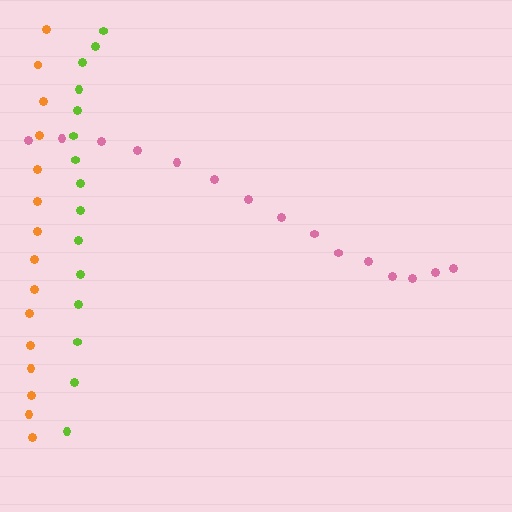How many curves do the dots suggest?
There are 3 distinct paths.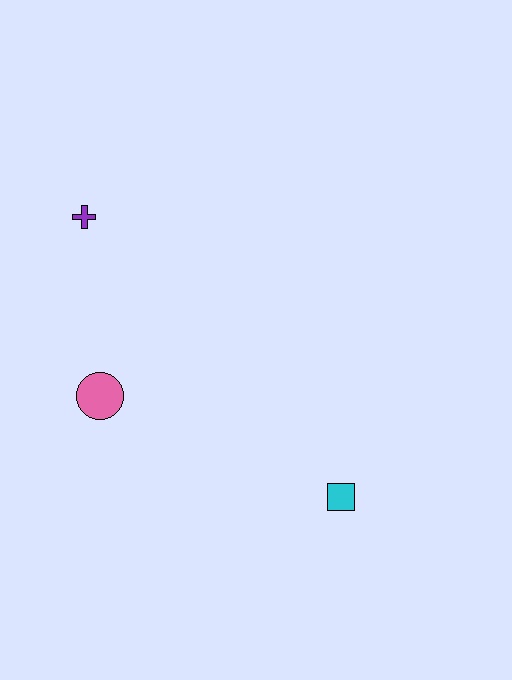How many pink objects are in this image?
There is 1 pink object.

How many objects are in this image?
There are 3 objects.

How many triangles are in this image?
There are no triangles.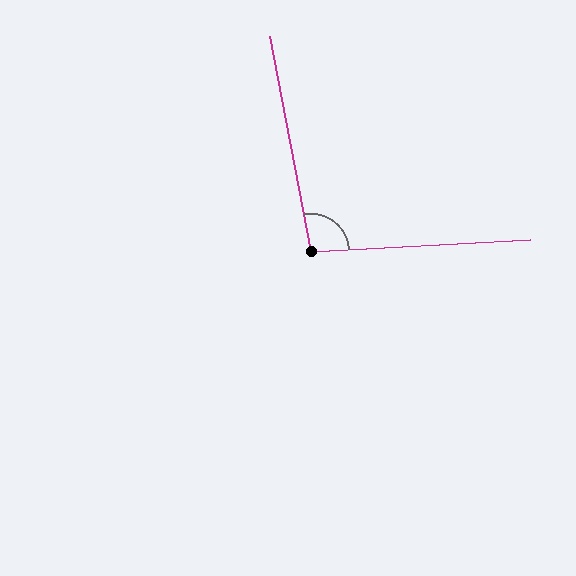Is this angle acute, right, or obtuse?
It is obtuse.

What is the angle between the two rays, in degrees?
Approximately 98 degrees.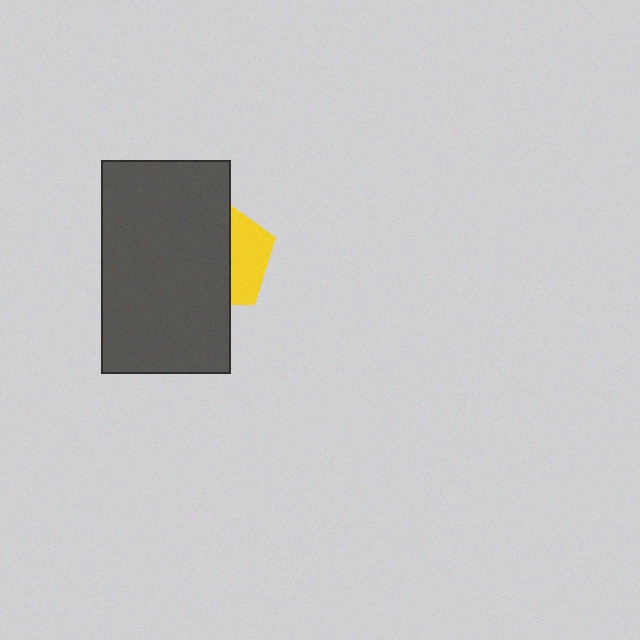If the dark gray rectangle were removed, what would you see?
You would see the complete yellow pentagon.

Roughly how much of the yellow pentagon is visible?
A small part of it is visible (roughly 35%).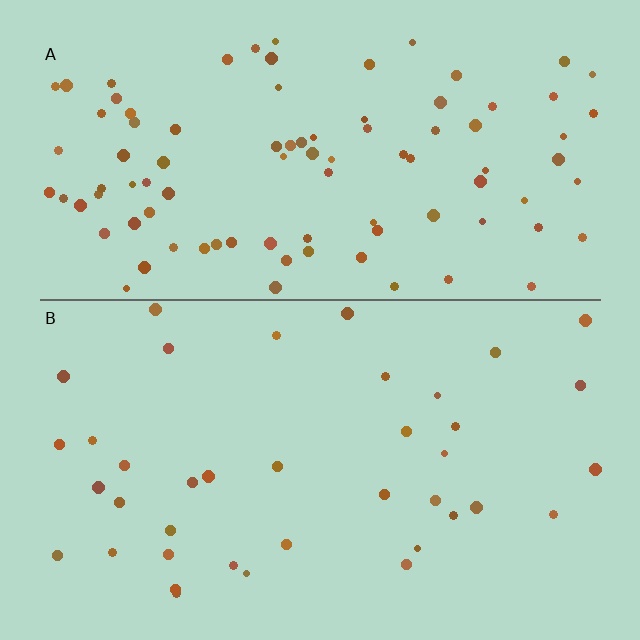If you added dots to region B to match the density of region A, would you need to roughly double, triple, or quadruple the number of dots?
Approximately double.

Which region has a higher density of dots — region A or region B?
A (the top).